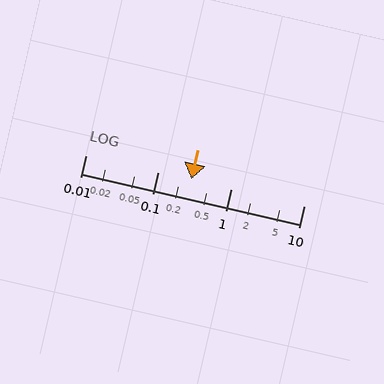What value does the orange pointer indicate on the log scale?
The pointer indicates approximately 0.28.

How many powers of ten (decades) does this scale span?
The scale spans 3 decades, from 0.01 to 10.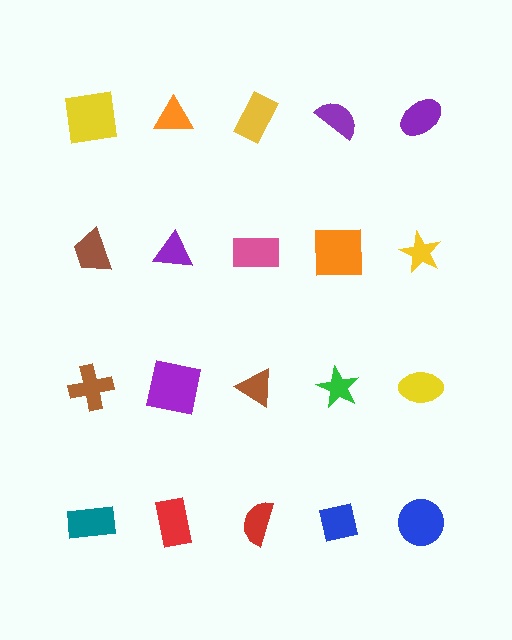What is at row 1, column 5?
A purple ellipse.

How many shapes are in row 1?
5 shapes.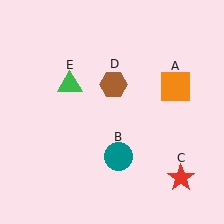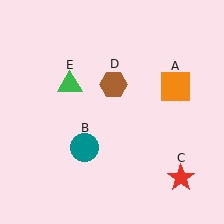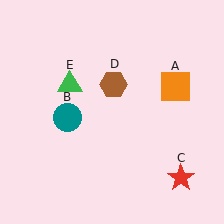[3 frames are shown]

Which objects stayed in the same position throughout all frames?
Orange square (object A) and red star (object C) and brown hexagon (object D) and green triangle (object E) remained stationary.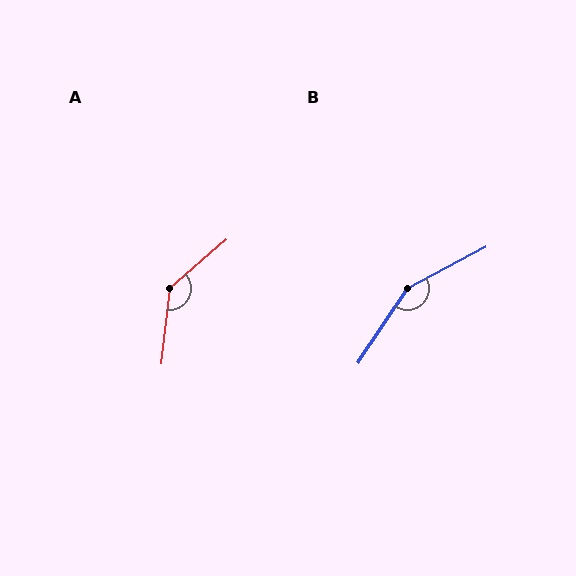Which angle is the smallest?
A, at approximately 137 degrees.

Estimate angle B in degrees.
Approximately 152 degrees.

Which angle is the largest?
B, at approximately 152 degrees.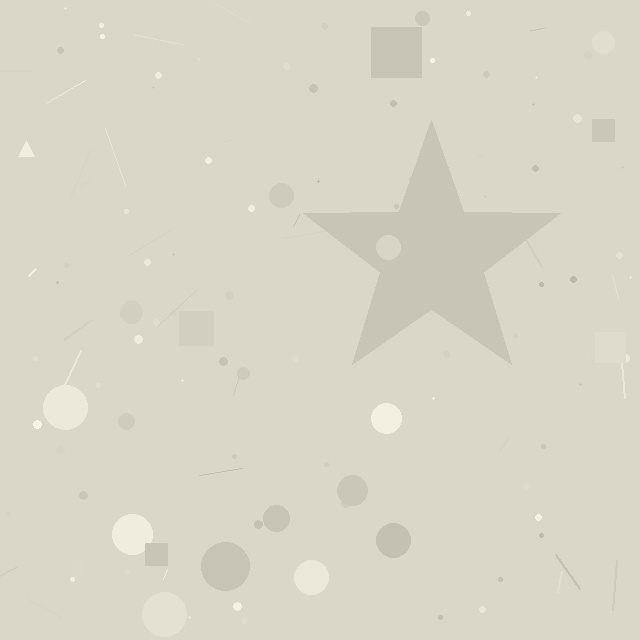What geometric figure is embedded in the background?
A star is embedded in the background.